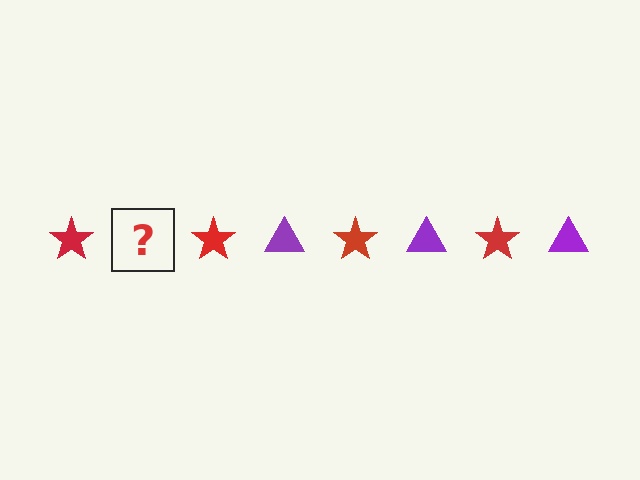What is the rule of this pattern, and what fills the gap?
The rule is that the pattern alternates between red star and purple triangle. The gap should be filled with a purple triangle.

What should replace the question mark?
The question mark should be replaced with a purple triangle.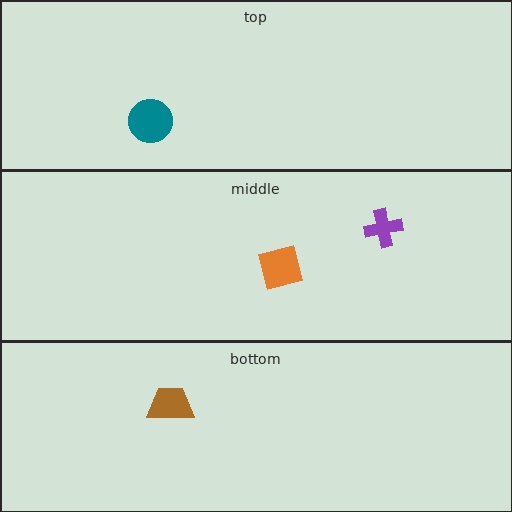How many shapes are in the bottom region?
1.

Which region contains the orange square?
The middle region.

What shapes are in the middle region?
The purple cross, the orange square.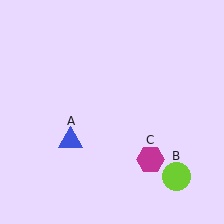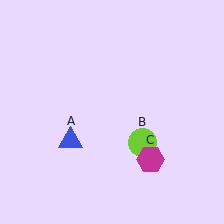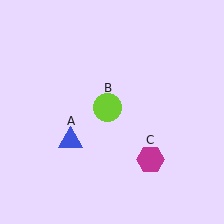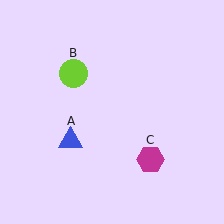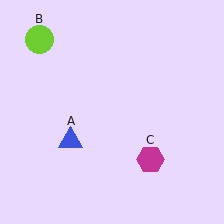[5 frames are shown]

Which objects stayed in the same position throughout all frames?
Blue triangle (object A) and magenta hexagon (object C) remained stationary.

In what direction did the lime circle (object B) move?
The lime circle (object B) moved up and to the left.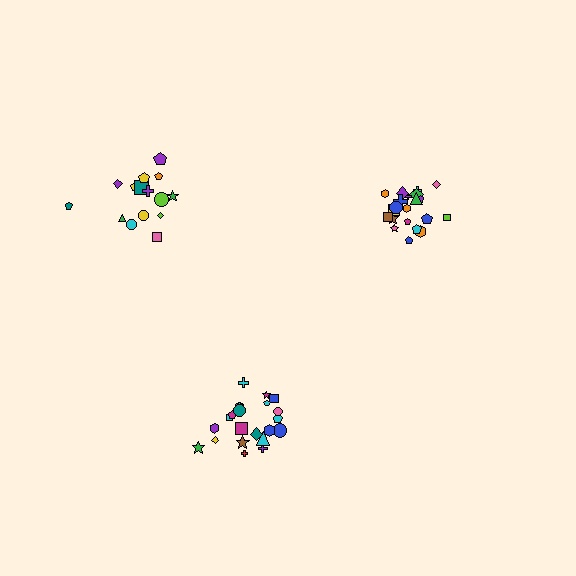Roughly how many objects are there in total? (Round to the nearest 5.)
Roughly 60 objects in total.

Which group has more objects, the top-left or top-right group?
The top-right group.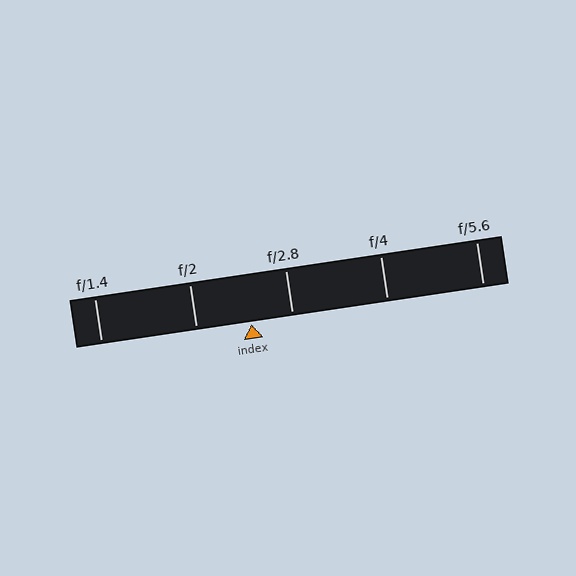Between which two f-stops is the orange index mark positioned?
The index mark is between f/2 and f/2.8.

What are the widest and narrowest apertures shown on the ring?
The widest aperture shown is f/1.4 and the narrowest is f/5.6.